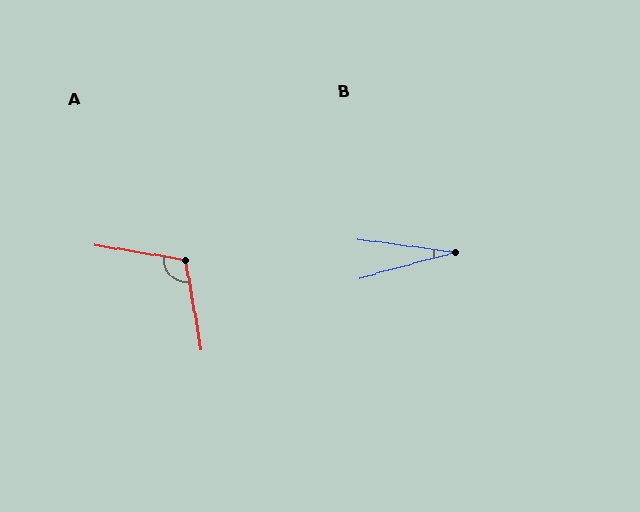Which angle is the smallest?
B, at approximately 22 degrees.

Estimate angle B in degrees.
Approximately 22 degrees.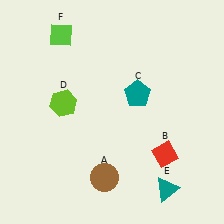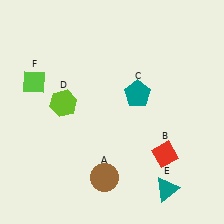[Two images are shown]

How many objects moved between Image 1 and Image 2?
1 object moved between the two images.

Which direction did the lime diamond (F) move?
The lime diamond (F) moved down.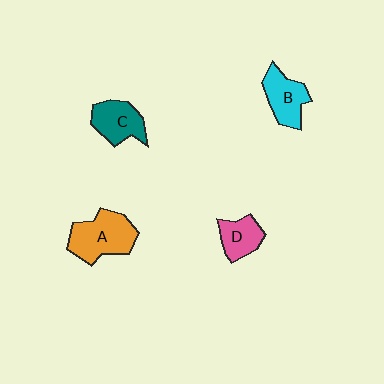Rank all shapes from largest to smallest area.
From largest to smallest: A (orange), C (teal), B (cyan), D (pink).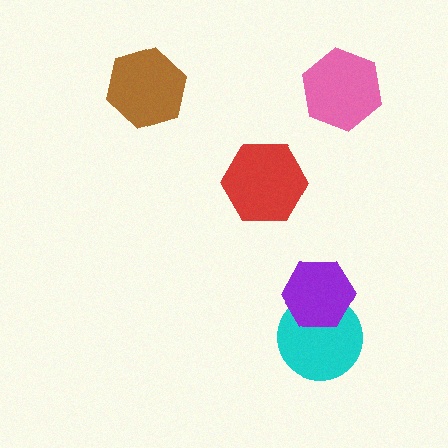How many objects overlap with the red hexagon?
0 objects overlap with the red hexagon.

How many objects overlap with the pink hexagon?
0 objects overlap with the pink hexagon.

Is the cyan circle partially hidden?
Yes, it is partially covered by another shape.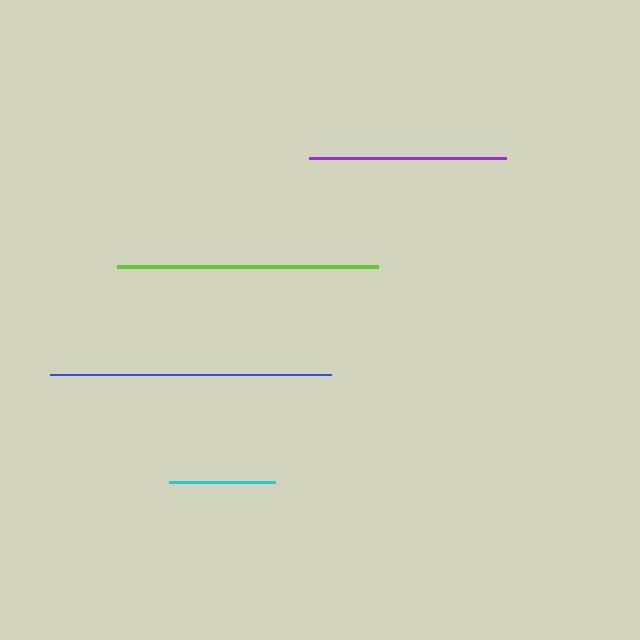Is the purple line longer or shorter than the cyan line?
The purple line is longer than the cyan line.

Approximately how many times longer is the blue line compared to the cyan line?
The blue line is approximately 2.6 times the length of the cyan line.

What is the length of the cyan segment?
The cyan segment is approximately 107 pixels long.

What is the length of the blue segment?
The blue segment is approximately 281 pixels long.